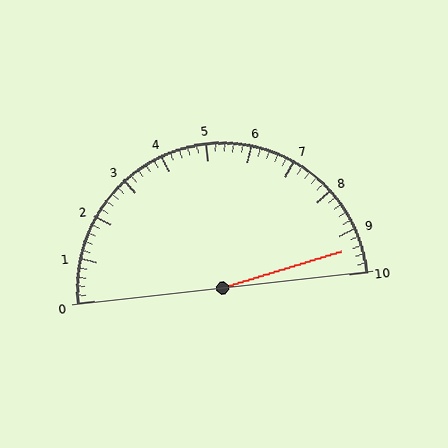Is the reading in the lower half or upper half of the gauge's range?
The reading is in the upper half of the range (0 to 10).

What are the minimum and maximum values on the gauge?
The gauge ranges from 0 to 10.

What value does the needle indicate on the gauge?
The needle indicates approximately 9.4.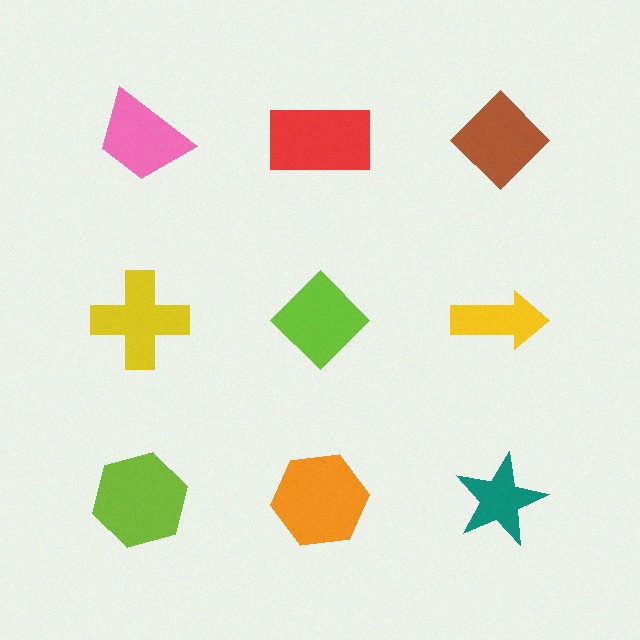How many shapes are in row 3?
3 shapes.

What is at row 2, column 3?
A yellow arrow.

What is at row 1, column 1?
A pink trapezoid.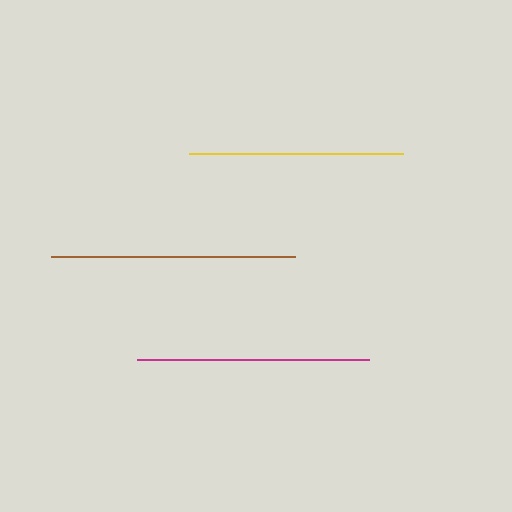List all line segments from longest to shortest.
From longest to shortest: brown, magenta, yellow.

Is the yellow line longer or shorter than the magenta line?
The magenta line is longer than the yellow line.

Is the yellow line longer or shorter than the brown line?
The brown line is longer than the yellow line.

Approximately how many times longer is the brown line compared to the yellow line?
The brown line is approximately 1.1 times the length of the yellow line.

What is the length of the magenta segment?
The magenta segment is approximately 232 pixels long.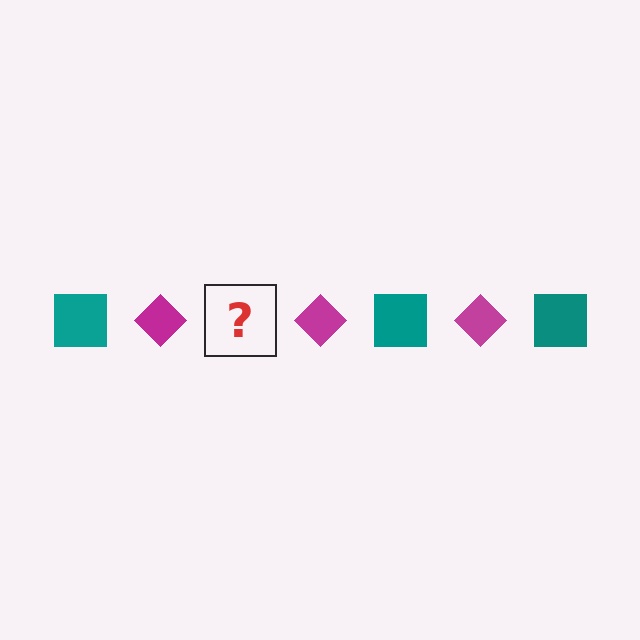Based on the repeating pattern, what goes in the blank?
The blank should be a teal square.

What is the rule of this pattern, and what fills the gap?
The rule is that the pattern alternates between teal square and magenta diamond. The gap should be filled with a teal square.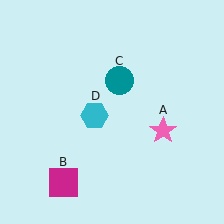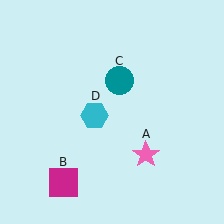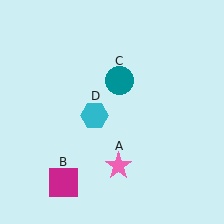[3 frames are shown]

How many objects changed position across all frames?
1 object changed position: pink star (object A).